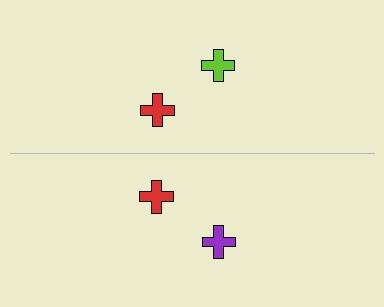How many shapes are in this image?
There are 4 shapes in this image.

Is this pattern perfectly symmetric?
No, the pattern is not perfectly symmetric. The purple cross on the bottom side breaks the symmetry — its mirror counterpart is lime.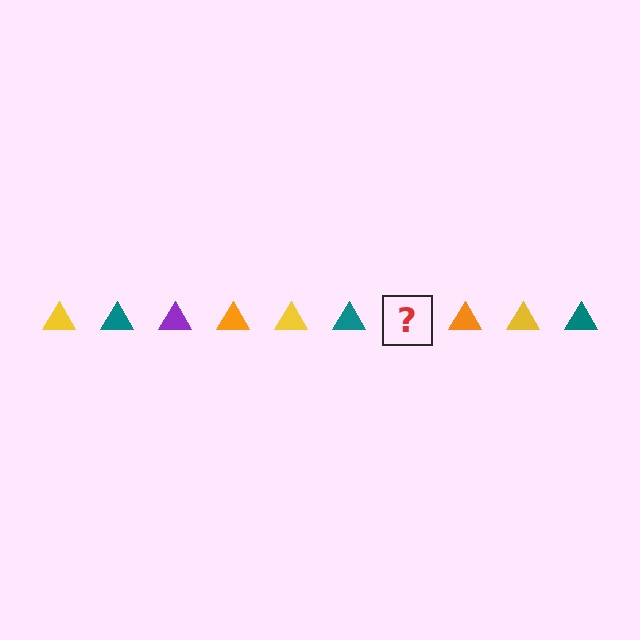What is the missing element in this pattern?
The missing element is a purple triangle.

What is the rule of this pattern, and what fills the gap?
The rule is that the pattern cycles through yellow, teal, purple, orange triangles. The gap should be filled with a purple triangle.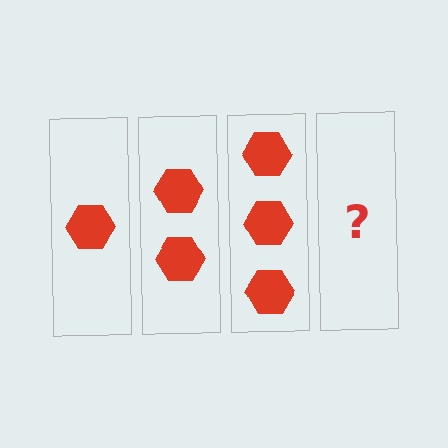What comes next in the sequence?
The next element should be 4 hexagons.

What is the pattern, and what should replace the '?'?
The pattern is that each step adds one more hexagon. The '?' should be 4 hexagons.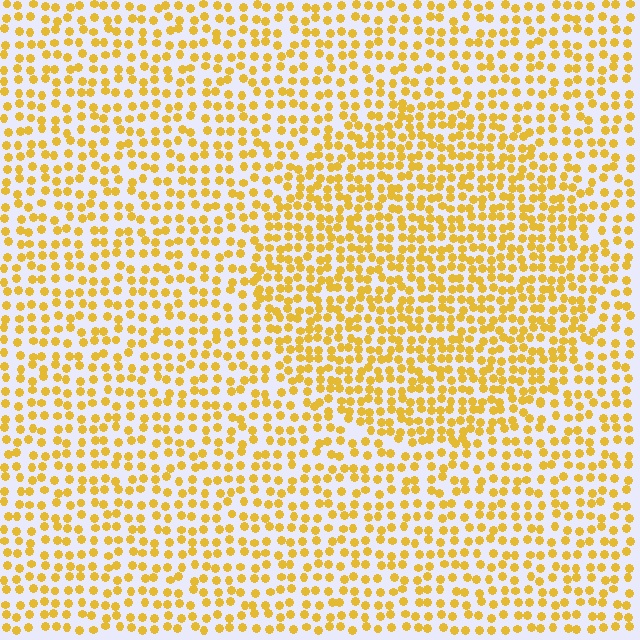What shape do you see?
I see a circle.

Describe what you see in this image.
The image contains small yellow elements arranged at two different densities. A circle-shaped region is visible where the elements are more densely packed than the surrounding area.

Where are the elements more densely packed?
The elements are more densely packed inside the circle boundary.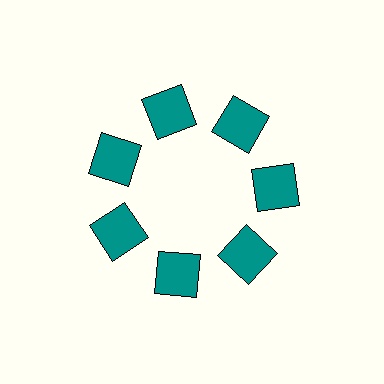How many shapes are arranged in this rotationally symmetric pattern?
There are 7 shapes, arranged in 7 groups of 1.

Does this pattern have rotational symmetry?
Yes, this pattern has 7-fold rotational symmetry. It looks the same after rotating 51 degrees around the center.